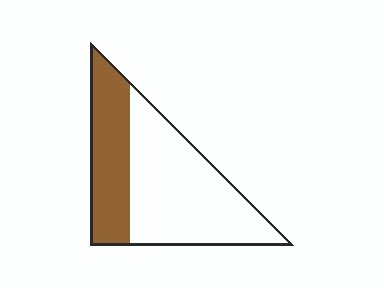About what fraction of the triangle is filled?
About one third (1/3).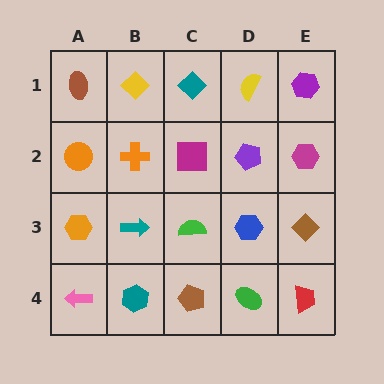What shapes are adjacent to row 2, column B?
A yellow diamond (row 1, column B), a teal arrow (row 3, column B), an orange circle (row 2, column A), a magenta square (row 2, column C).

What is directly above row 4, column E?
A brown diamond.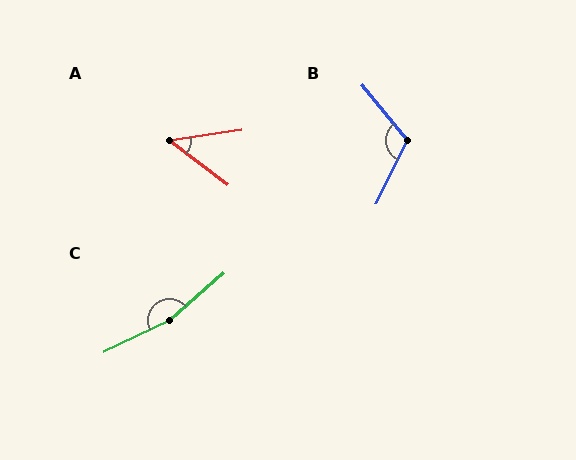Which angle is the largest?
C, at approximately 165 degrees.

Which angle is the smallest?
A, at approximately 46 degrees.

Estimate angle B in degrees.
Approximately 114 degrees.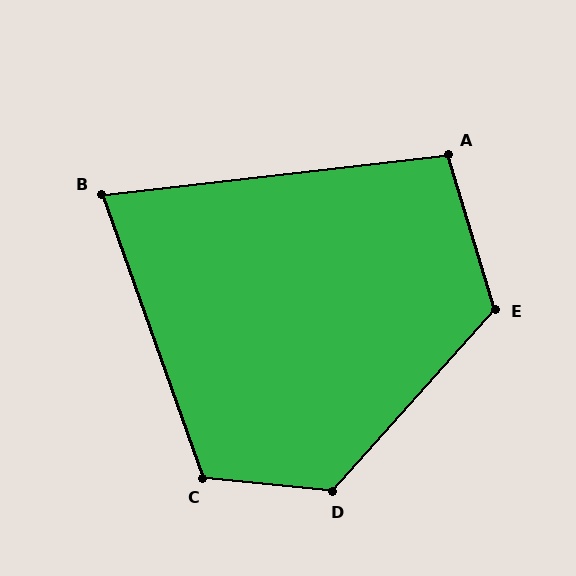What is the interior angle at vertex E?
Approximately 121 degrees (obtuse).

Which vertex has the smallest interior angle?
B, at approximately 77 degrees.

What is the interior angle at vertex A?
Approximately 100 degrees (obtuse).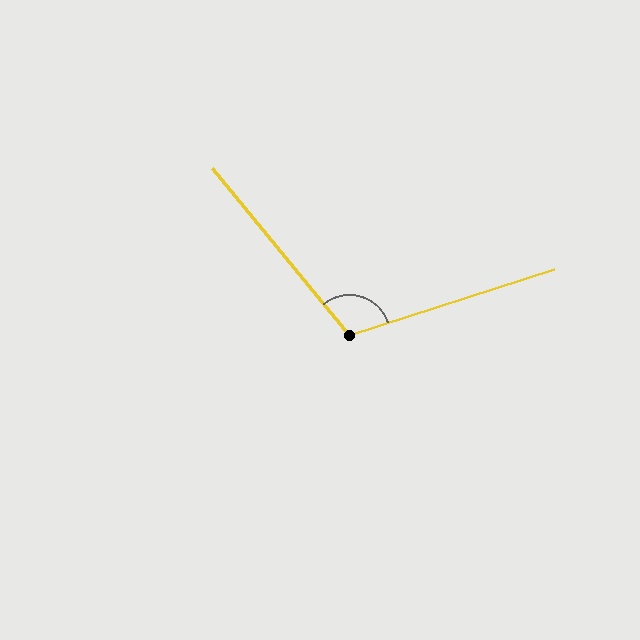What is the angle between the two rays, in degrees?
Approximately 112 degrees.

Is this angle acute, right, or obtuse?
It is obtuse.